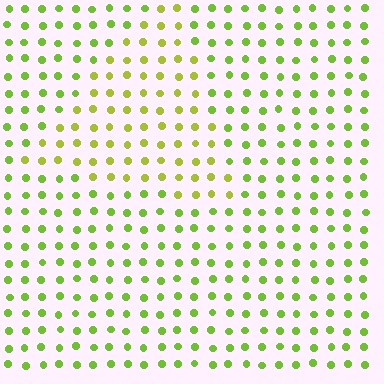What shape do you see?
I see a triangle.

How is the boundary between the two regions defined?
The boundary is defined purely by a slight shift in hue (about 23 degrees). Spacing, size, and orientation are identical on both sides.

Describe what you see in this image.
The image is filled with small lime elements in a uniform arrangement. A triangle-shaped region is visible where the elements are tinted to a slightly different hue, forming a subtle color boundary.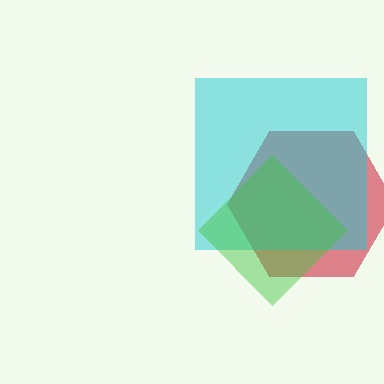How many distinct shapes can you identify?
There are 3 distinct shapes: a red hexagon, a cyan square, a green diamond.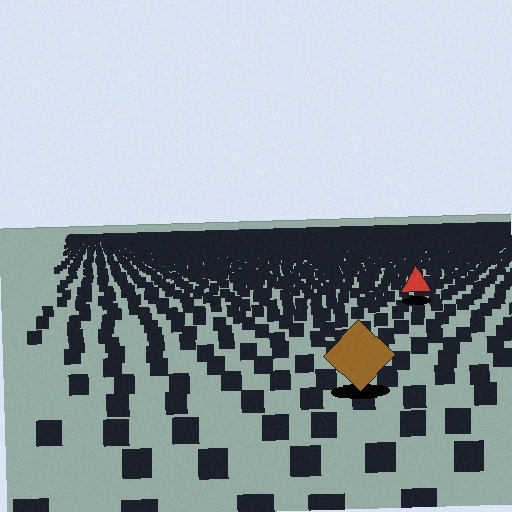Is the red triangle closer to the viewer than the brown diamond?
No. The brown diamond is closer — you can tell from the texture gradient: the ground texture is coarser near it.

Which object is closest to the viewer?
The brown diamond is closest. The texture marks near it are larger and more spread out.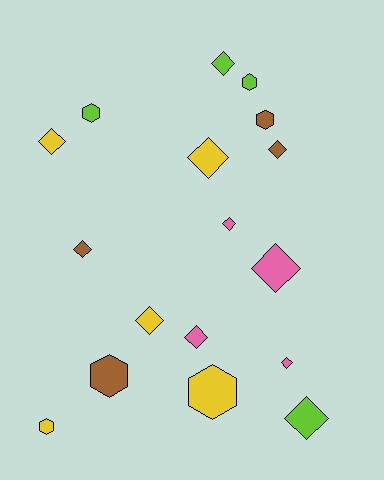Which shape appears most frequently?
Diamond, with 11 objects.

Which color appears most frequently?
Yellow, with 5 objects.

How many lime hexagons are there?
There are 2 lime hexagons.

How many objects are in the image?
There are 17 objects.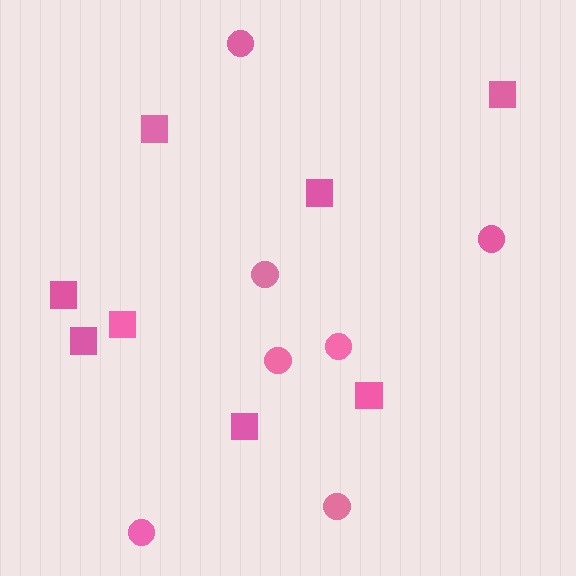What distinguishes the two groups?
There are 2 groups: one group of squares (8) and one group of circles (7).